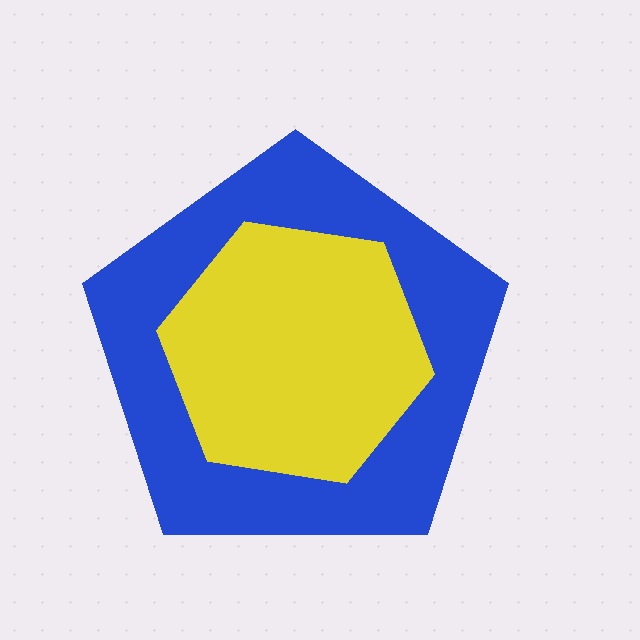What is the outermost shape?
The blue pentagon.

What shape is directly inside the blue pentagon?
The yellow hexagon.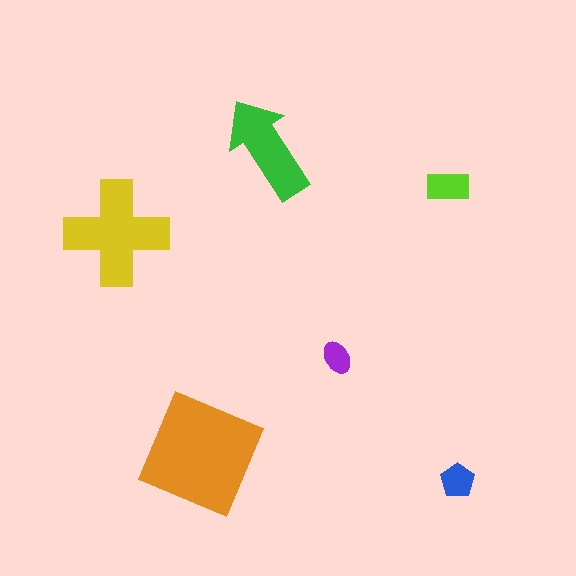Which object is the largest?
The orange square.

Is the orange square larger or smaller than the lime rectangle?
Larger.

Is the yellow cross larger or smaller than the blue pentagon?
Larger.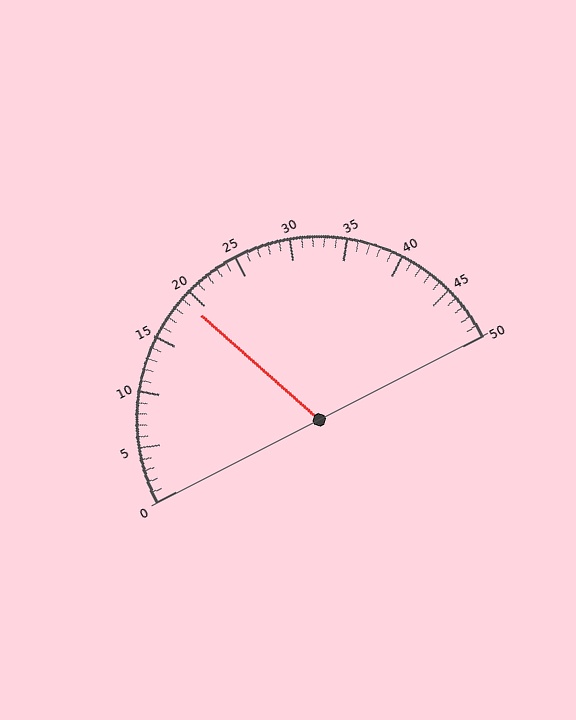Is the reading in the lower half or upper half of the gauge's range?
The reading is in the lower half of the range (0 to 50).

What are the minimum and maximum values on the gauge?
The gauge ranges from 0 to 50.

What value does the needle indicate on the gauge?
The needle indicates approximately 19.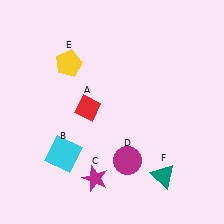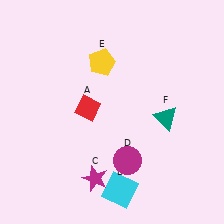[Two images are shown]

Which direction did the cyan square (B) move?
The cyan square (B) moved right.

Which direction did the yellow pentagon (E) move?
The yellow pentagon (E) moved right.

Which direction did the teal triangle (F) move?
The teal triangle (F) moved up.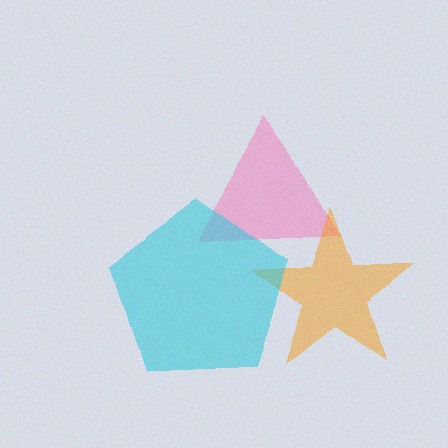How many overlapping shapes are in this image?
There are 3 overlapping shapes in the image.